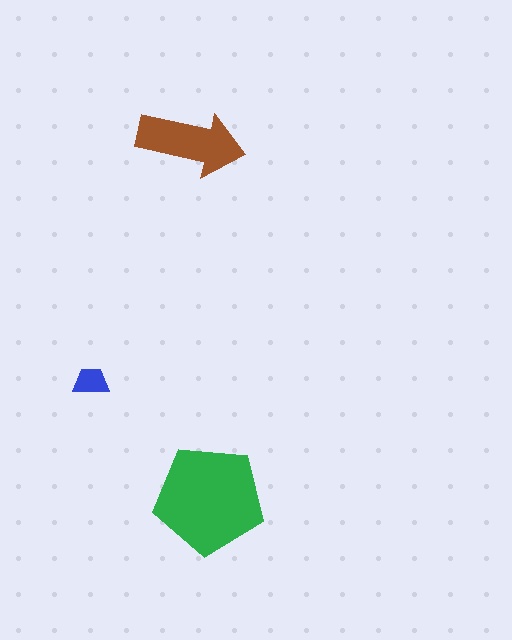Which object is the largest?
The green pentagon.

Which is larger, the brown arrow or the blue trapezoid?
The brown arrow.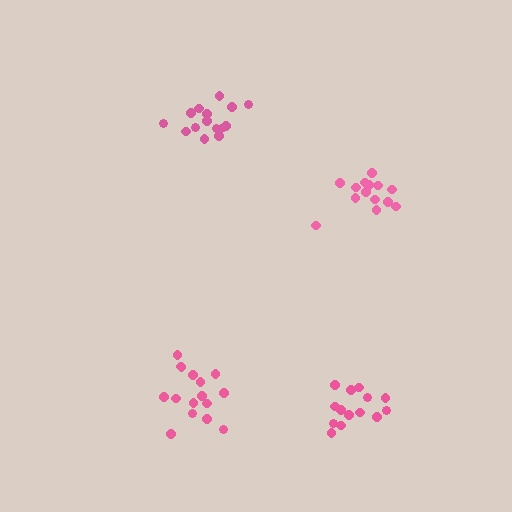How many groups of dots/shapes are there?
There are 4 groups.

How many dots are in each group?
Group 1: 14 dots, Group 2: 14 dots, Group 3: 15 dots, Group 4: 16 dots (59 total).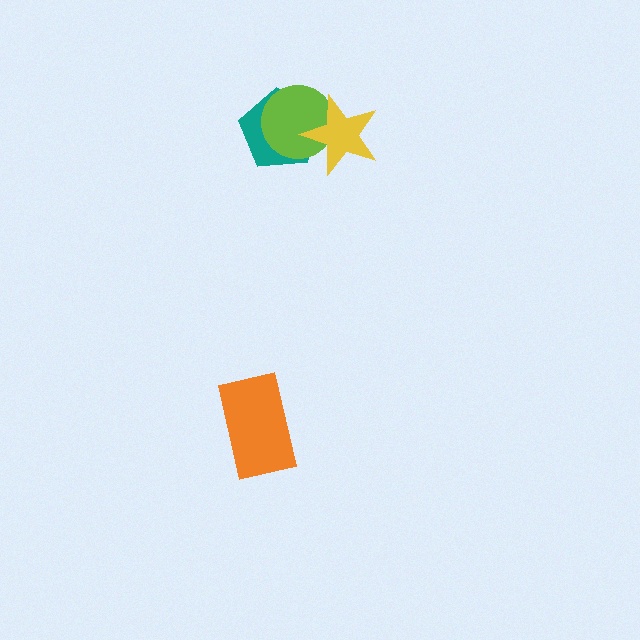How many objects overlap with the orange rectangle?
0 objects overlap with the orange rectangle.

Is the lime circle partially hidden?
Yes, it is partially covered by another shape.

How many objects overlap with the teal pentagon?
2 objects overlap with the teal pentagon.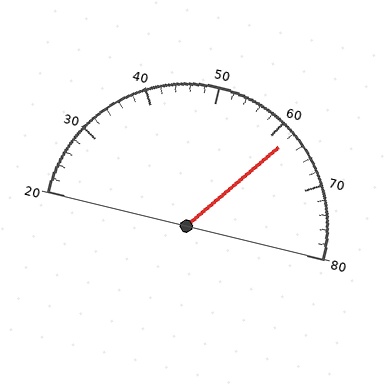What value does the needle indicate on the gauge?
The needle indicates approximately 62.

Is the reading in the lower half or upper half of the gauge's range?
The reading is in the upper half of the range (20 to 80).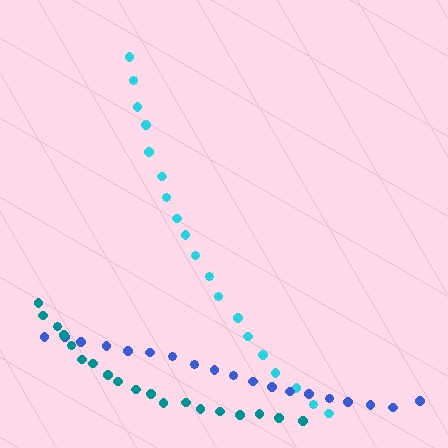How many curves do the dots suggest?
There are 3 distinct paths.